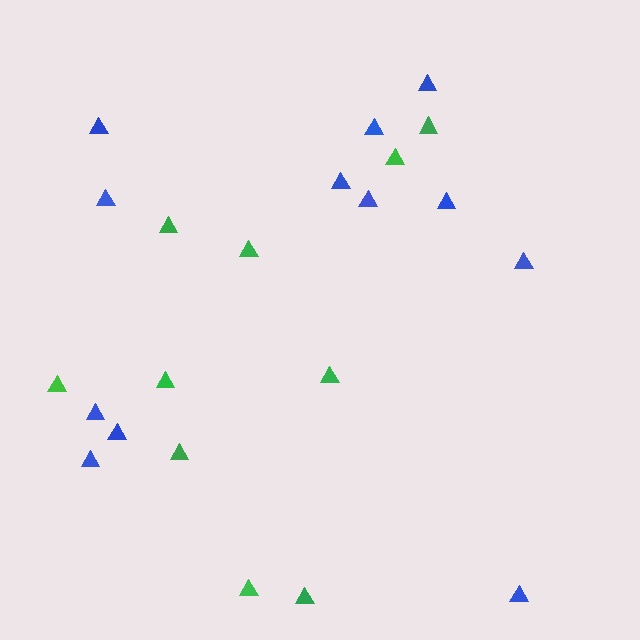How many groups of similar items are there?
There are 2 groups: one group of green triangles (10) and one group of blue triangles (12).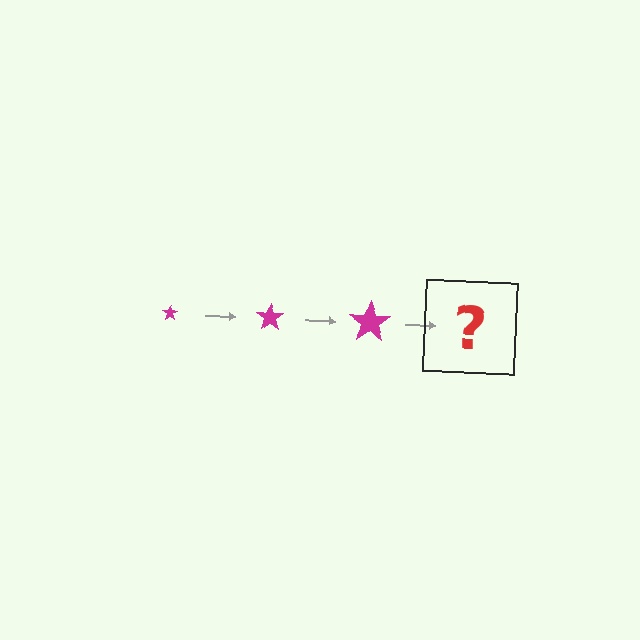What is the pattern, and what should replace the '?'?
The pattern is that the star gets progressively larger each step. The '?' should be a magenta star, larger than the previous one.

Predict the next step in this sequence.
The next step is a magenta star, larger than the previous one.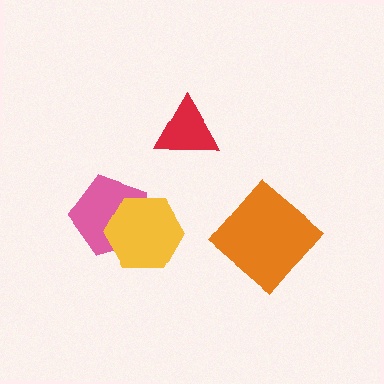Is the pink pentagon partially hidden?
Yes, it is partially covered by another shape.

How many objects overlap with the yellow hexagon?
1 object overlaps with the yellow hexagon.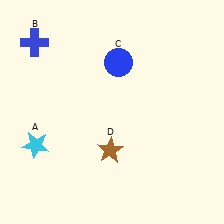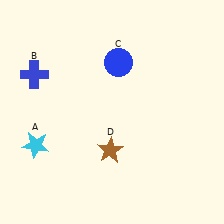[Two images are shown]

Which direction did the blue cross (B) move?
The blue cross (B) moved down.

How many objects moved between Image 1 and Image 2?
1 object moved between the two images.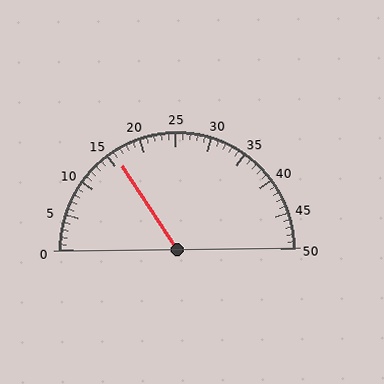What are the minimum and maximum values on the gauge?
The gauge ranges from 0 to 50.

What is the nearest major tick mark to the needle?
The nearest major tick mark is 15.